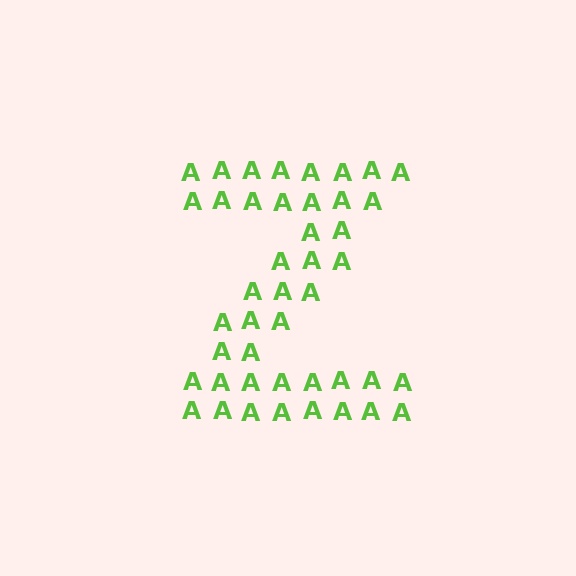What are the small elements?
The small elements are letter A's.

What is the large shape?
The large shape is the letter Z.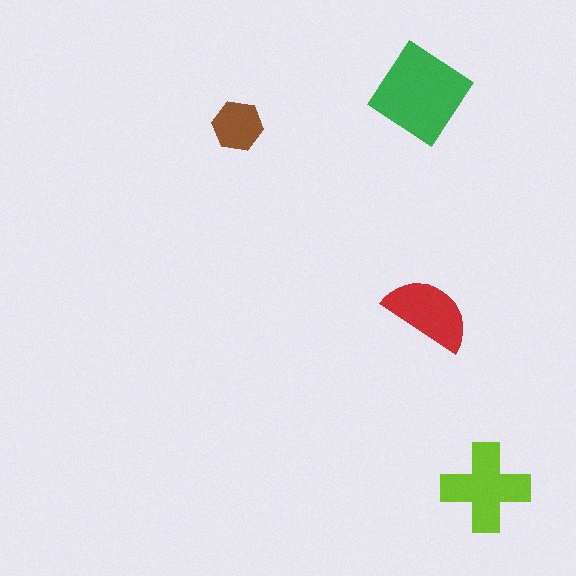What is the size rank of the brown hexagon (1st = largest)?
4th.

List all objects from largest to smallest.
The green diamond, the lime cross, the red semicircle, the brown hexagon.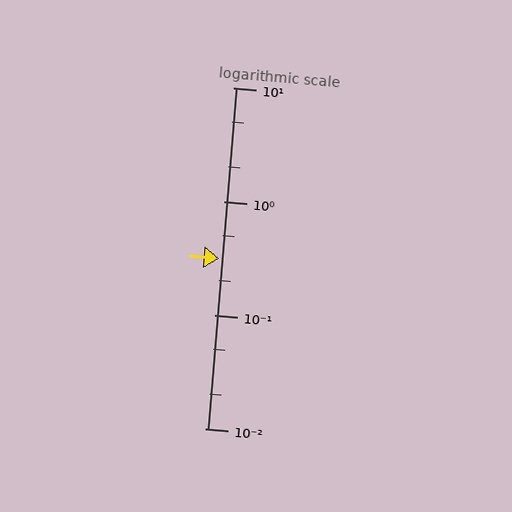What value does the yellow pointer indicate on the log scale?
The pointer indicates approximately 0.31.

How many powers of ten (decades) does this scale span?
The scale spans 3 decades, from 0.01 to 10.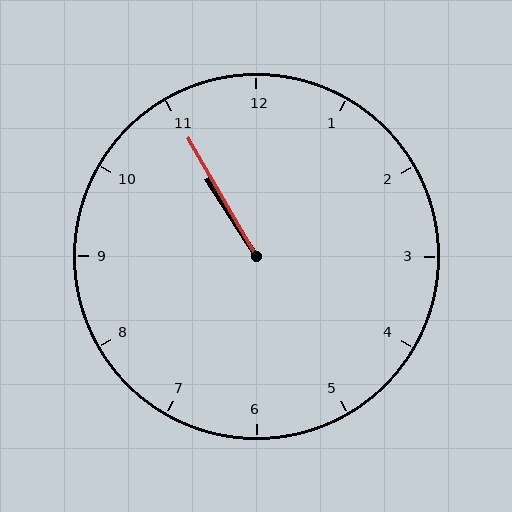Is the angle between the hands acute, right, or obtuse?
It is acute.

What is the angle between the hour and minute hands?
Approximately 2 degrees.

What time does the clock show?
10:55.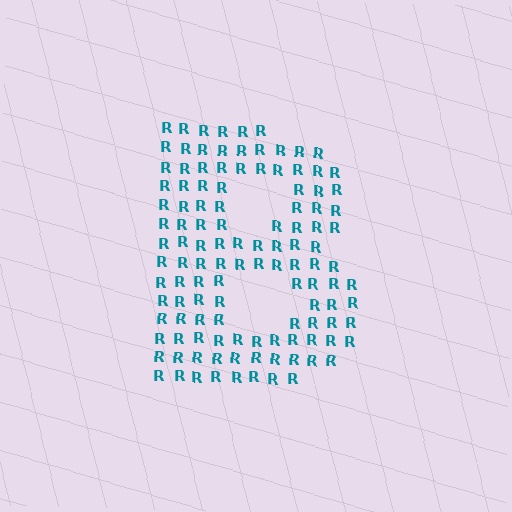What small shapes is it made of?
It is made of small letter R's.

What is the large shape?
The large shape is the letter B.